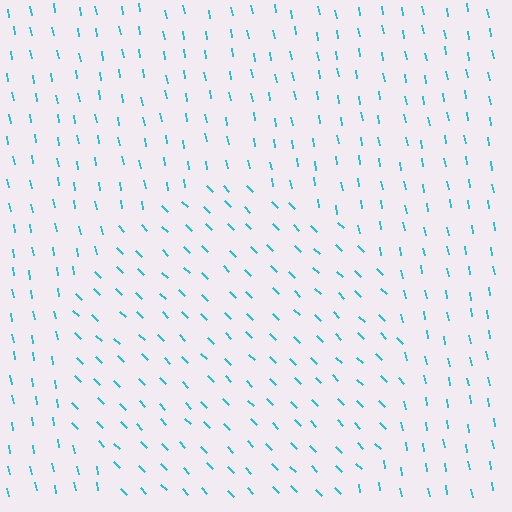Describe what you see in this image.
The image is filled with small cyan line segments. A circle region in the image has lines oriented differently from the surrounding lines, creating a visible texture boundary.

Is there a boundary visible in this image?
Yes, there is a texture boundary formed by a change in line orientation.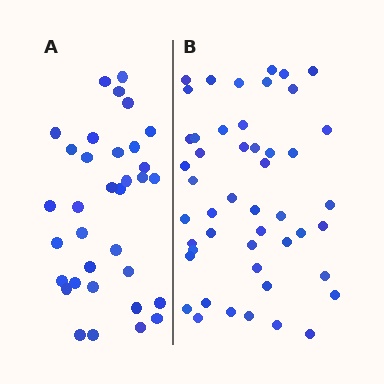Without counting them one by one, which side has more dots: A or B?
Region B (the right region) has more dots.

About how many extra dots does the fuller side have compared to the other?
Region B has approximately 15 more dots than region A.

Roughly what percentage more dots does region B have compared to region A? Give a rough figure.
About 40% more.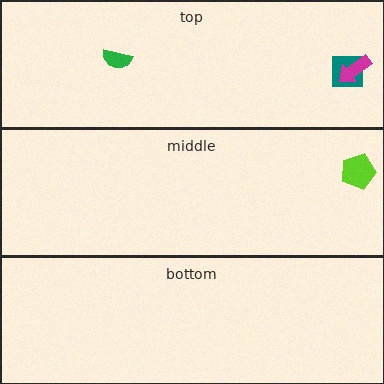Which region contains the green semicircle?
The top region.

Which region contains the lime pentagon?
The middle region.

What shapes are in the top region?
The teal square, the magenta arrow, the green semicircle.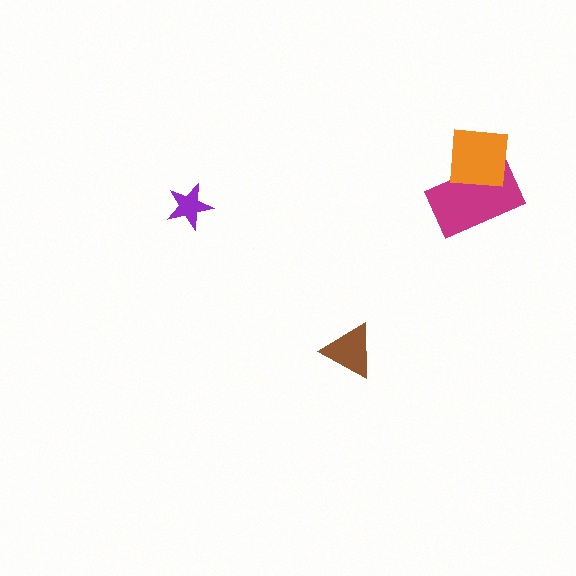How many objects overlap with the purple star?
0 objects overlap with the purple star.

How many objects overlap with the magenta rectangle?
1 object overlaps with the magenta rectangle.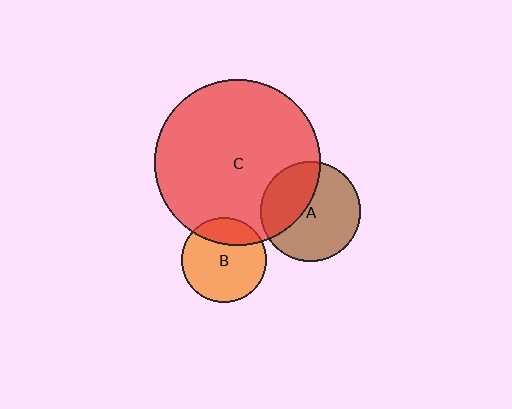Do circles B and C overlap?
Yes.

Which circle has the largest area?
Circle C (red).